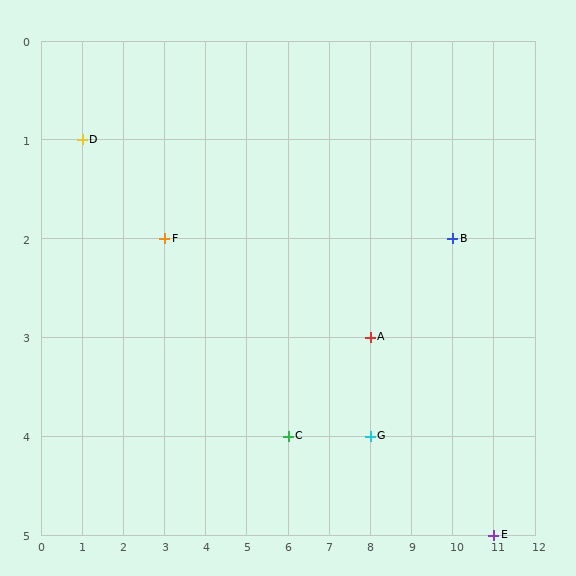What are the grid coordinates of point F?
Point F is at grid coordinates (3, 2).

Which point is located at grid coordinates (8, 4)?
Point G is at (8, 4).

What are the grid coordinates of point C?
Point C is at grid coordinates (6, 4).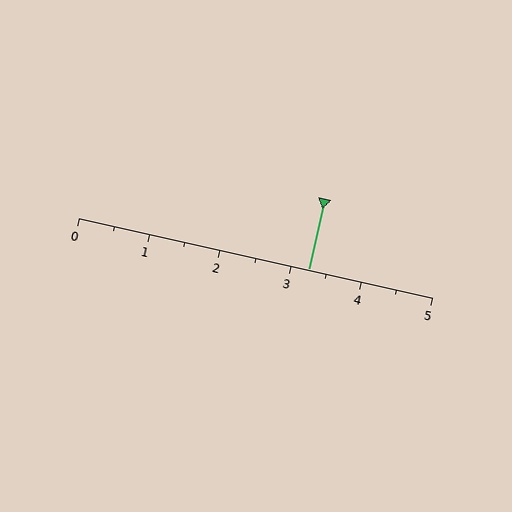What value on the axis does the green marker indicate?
The marker indicates approximately 3.2.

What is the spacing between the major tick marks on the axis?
The major ticks are spaced 1 apart.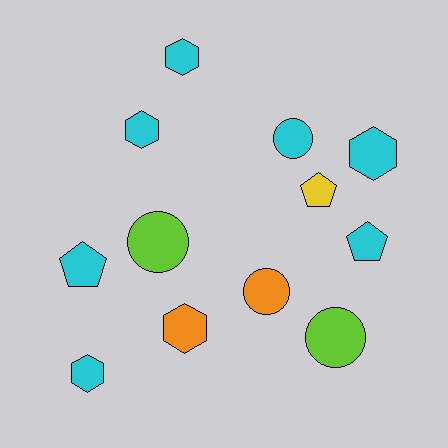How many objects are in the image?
There are 12 objects.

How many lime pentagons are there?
There are no lime pentagons.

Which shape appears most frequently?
Hexagon, with 5 objects.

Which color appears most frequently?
Cyan, with 7 objects.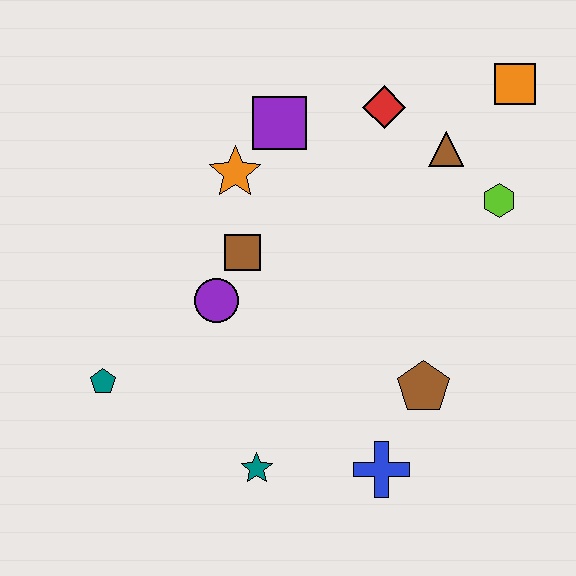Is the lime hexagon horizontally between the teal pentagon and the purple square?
No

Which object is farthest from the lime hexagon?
The teal pentagon is farthest from the lime hexagon.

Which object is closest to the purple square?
The orange star is closest to the purple square.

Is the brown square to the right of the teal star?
No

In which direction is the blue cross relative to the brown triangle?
The blue cross is below the brown triangle.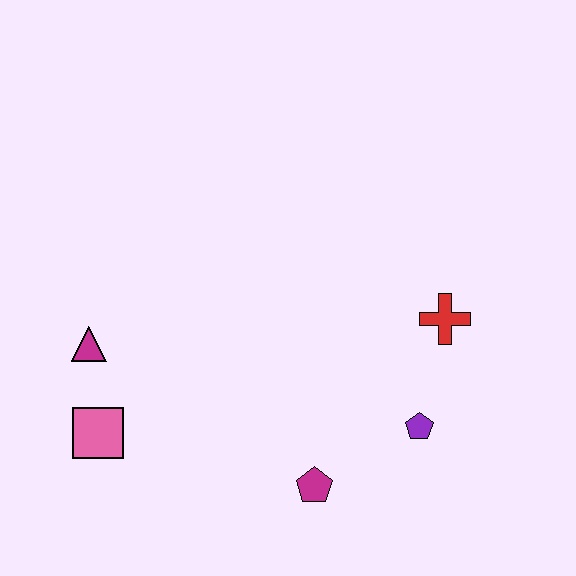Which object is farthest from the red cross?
The pink square is farthest from the red cross.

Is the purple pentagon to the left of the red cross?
Yes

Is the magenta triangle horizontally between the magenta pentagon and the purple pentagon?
No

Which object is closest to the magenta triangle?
The pink square is closest to the magenta triangle.